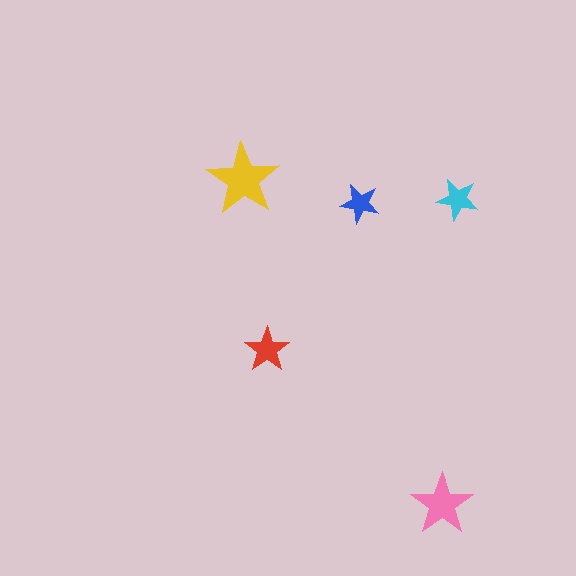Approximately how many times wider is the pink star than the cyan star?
About 1.5 times wider.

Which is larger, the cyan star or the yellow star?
The yellow one.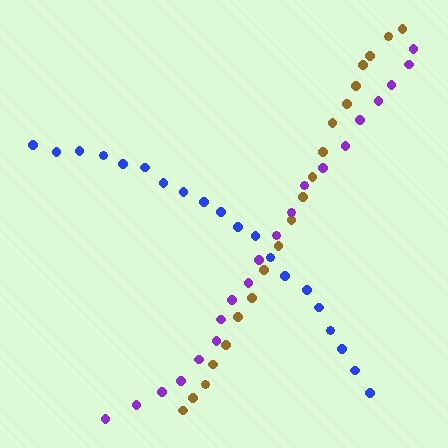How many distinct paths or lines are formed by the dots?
There are 3 distinct paths.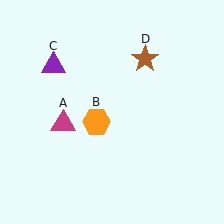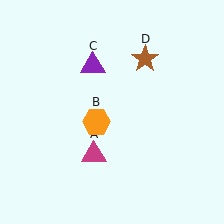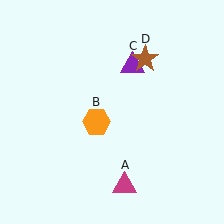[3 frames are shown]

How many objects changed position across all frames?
2 objects changed position: magenta triangle (object A), purple triangle (object C).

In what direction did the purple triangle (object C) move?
The purple triangle (object C) moved right.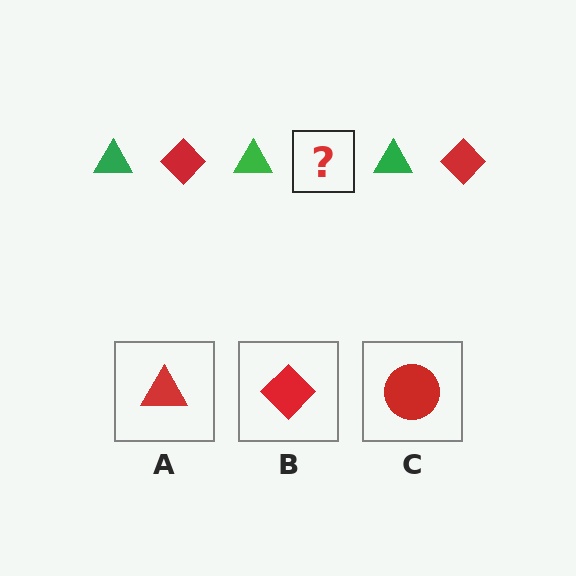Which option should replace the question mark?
Option B.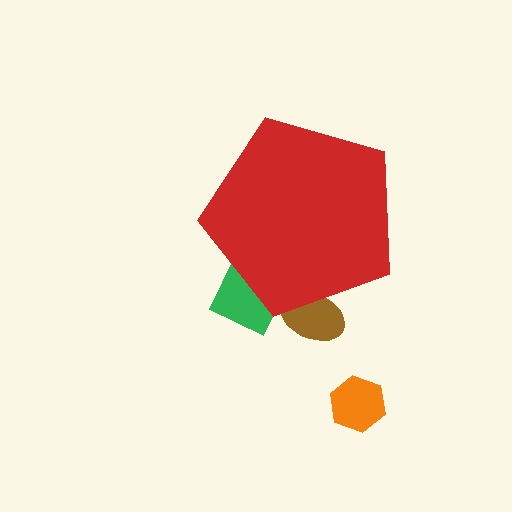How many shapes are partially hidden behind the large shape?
2 shapes are partially hidden.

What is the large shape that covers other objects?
A red pentagon.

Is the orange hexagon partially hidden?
No, the orange hexagon is fully visible.